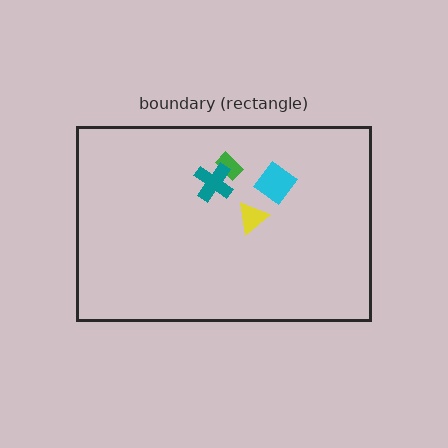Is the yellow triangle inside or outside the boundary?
Inside.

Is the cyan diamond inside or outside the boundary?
Inside.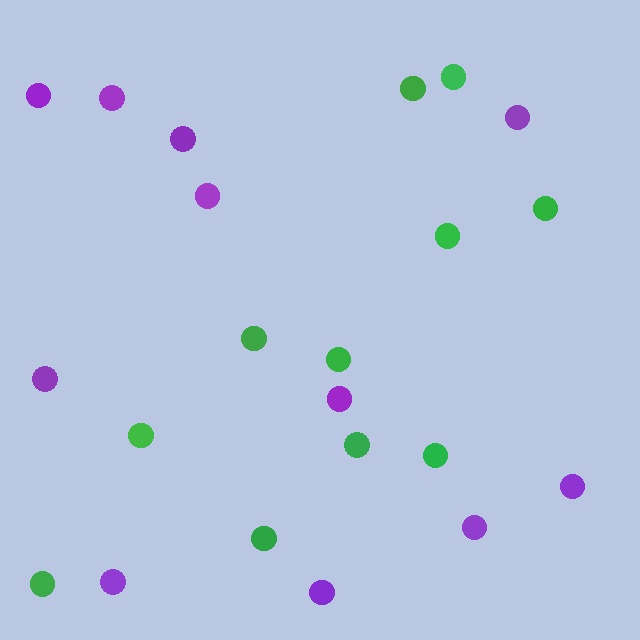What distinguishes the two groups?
There are 2 groups: one group of green circles (11) and one group of purple circles (11).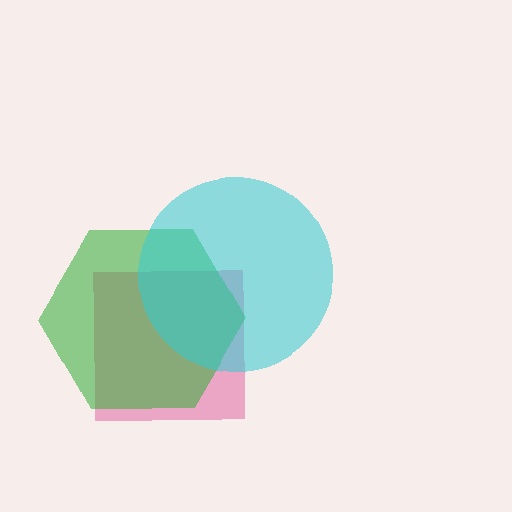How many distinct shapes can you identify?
There are 3 distinct shapes: a pink square, a green hexagon, a cyan circle.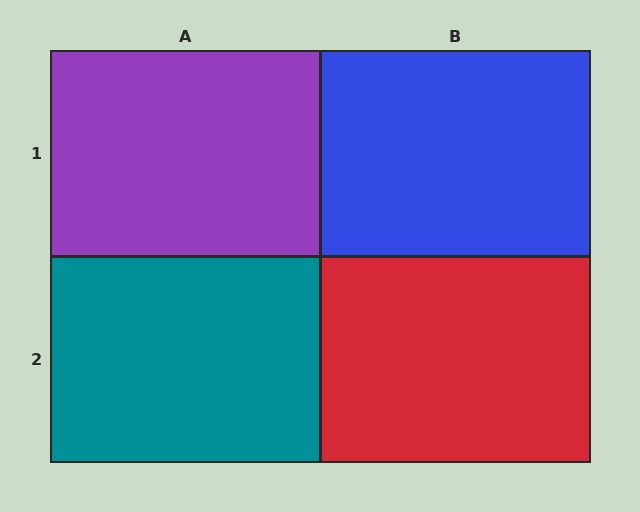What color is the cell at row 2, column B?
Red.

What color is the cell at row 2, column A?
Teal.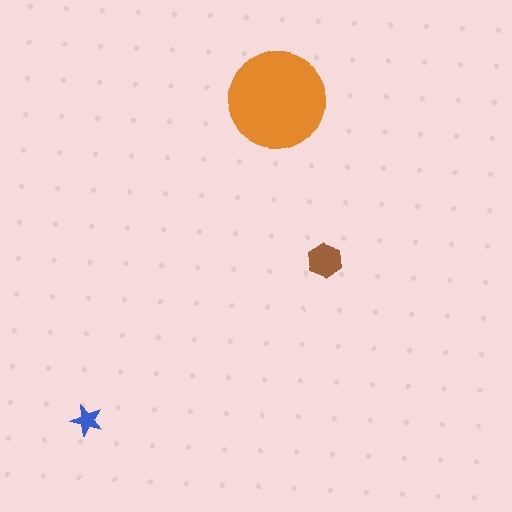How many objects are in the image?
There are 3 objects in the image.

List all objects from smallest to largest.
The blue star, the brown hexagon, the orange circle.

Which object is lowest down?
The blue star is bottommost.